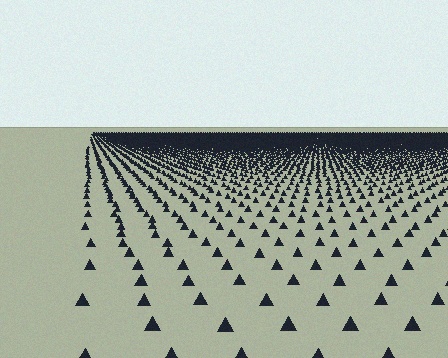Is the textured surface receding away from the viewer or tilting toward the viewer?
The surface is receding away from the viewer. Texture elements get smaller and denser toward the top.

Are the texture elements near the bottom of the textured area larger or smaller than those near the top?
Larger. Near the bottom, elements are closer to the viewer and appear at a bigger on-screen size.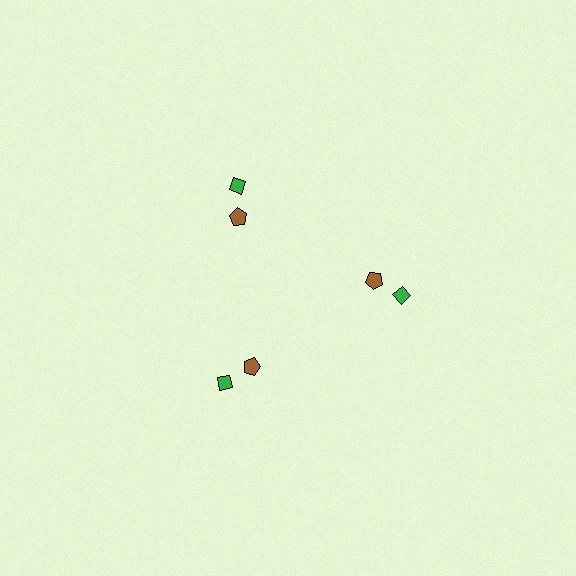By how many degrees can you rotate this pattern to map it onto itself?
The pattern maps onto itself every 120 degrees of rotation.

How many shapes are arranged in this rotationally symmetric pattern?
There are 6 shapes, arranged in 3 groups of 2.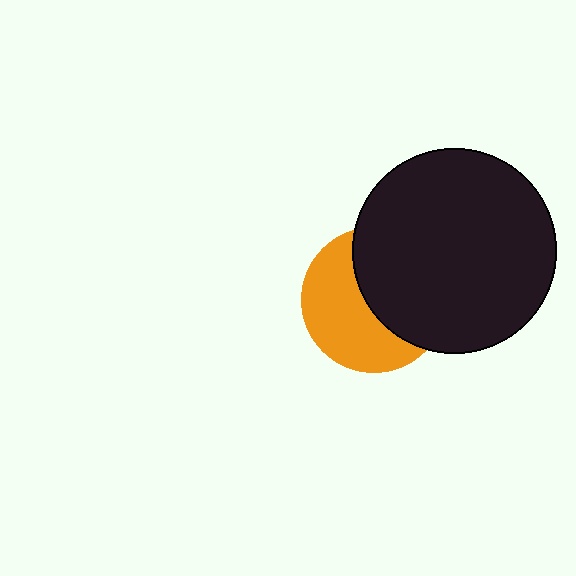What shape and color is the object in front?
The object in front is a black circle.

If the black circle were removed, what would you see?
You would see the complete orange circle.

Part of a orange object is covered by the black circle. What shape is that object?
It is a circle.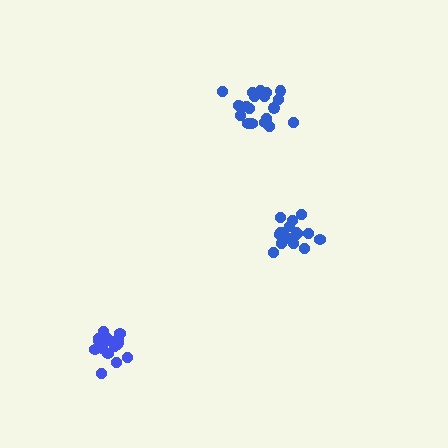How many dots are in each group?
Group 1: 19 dots, Group 2: 20 dots, Group 3: 17 dots (56 total).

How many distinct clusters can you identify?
There are 3 distinct clusters.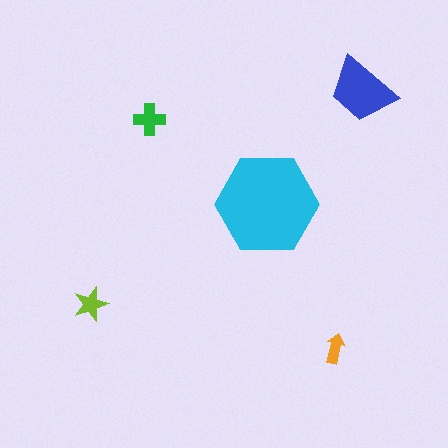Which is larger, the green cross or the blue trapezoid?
The blue trapezoid.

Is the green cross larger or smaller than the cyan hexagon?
Smaller.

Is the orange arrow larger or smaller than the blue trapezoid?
Smaller.